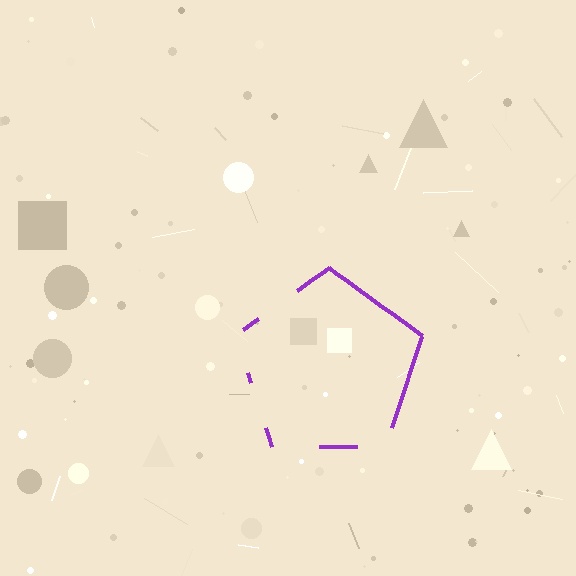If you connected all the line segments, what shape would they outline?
They would outline a pentagon.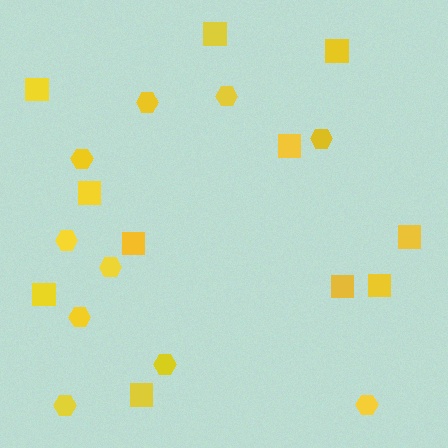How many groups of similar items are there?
There are 2 groups: one group of hexagons (10) and one group of squares (11).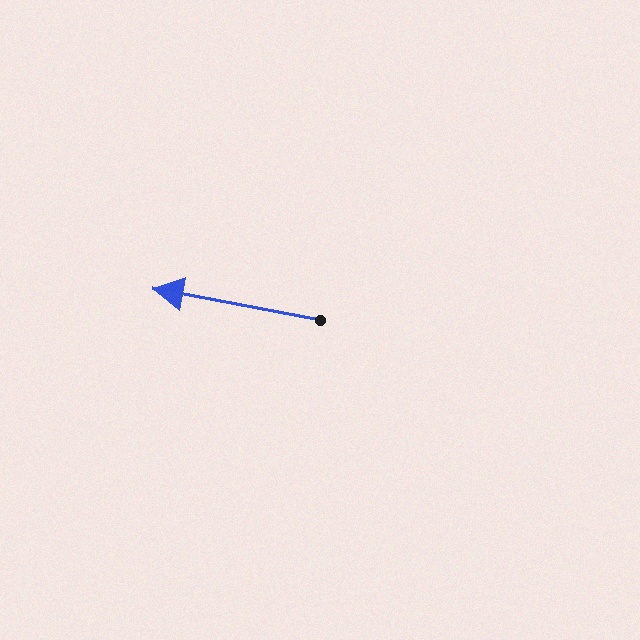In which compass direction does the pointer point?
West.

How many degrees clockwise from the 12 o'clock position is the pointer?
Approximately 281 degrees.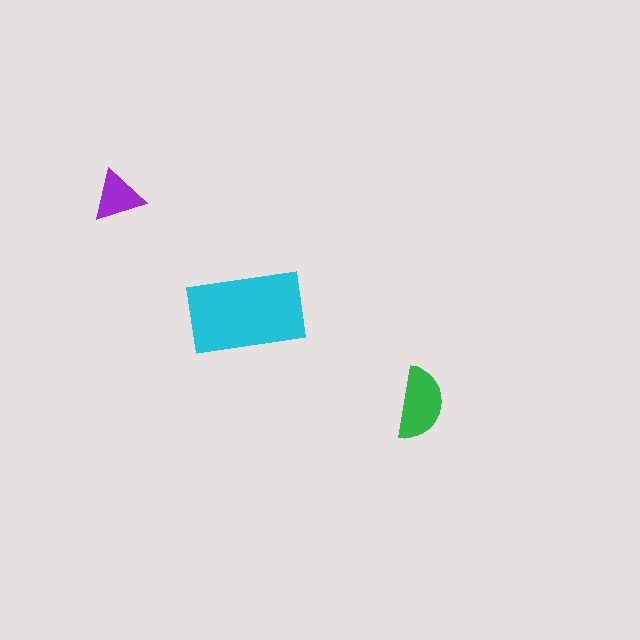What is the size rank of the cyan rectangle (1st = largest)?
1st.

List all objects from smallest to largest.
The purple triangle, the green semicircle, the cyan rectangle.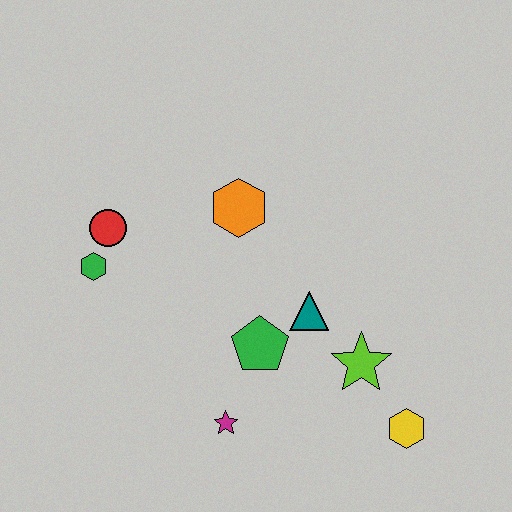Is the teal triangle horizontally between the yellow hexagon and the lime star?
No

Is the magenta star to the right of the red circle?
Yes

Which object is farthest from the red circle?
The yellow hexagon is farthest from the red circle.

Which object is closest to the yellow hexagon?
The lime star is closest to the yellow hexagon.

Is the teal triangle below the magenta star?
No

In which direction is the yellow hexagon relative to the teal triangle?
The yellow hexagon is below the teal triangle.